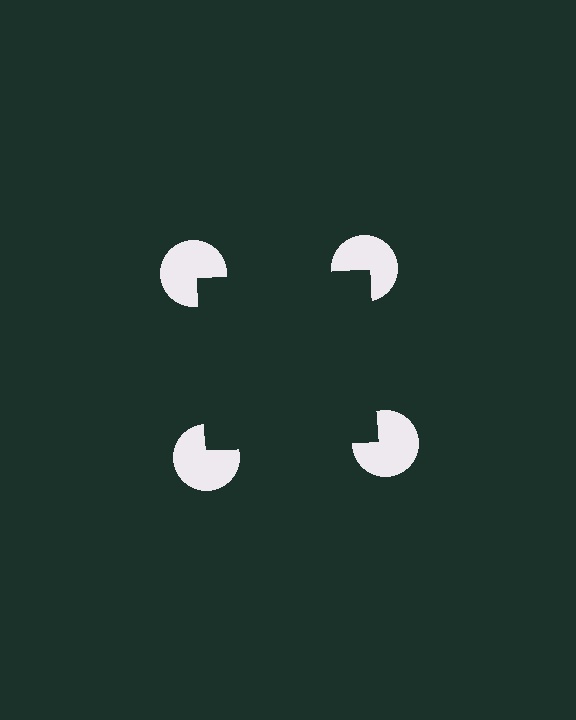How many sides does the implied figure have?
4 sides.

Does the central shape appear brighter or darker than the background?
It typically appears slightly darker than the background, even though no actual brightness change is drawn.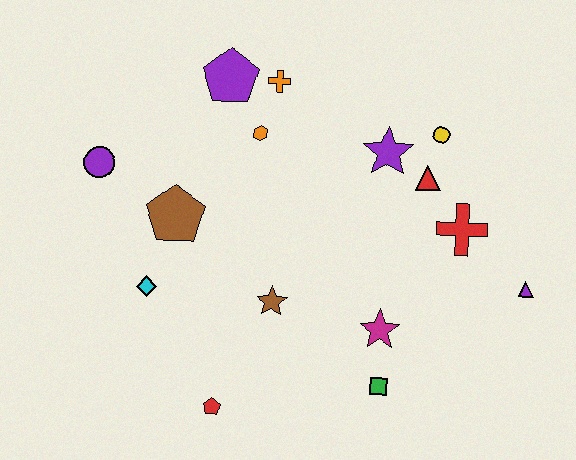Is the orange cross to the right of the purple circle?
Yes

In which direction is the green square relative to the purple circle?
The green square is to the right of the purple circle.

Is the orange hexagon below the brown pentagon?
No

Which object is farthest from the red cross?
The purple circle is farthest from the red cross.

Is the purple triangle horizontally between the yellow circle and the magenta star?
No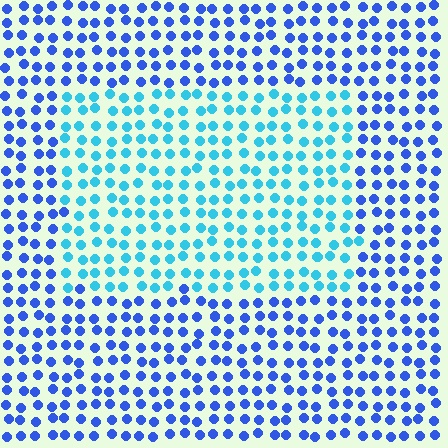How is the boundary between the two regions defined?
The boundary is defined purely by a slight shift in hue (about 37 degrees). Spacing, size, and orientation are identical on both sides.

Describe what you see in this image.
The image is filled with small blue elements in a uniform arrangement. A rectangle-shaped region is visible where the elements are tinted to a slightly different hue, forming a subtle color boundary.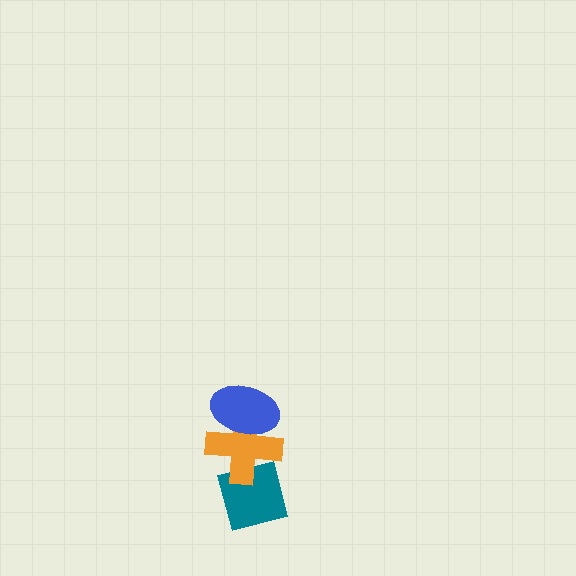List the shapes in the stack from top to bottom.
From top to bottom: the blue ellipse, the orange cross, the teal square.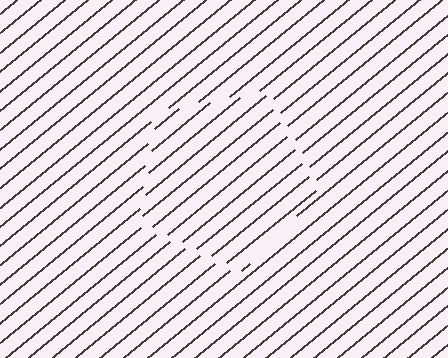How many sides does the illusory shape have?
5 sides — the line-ends trace a pentagon.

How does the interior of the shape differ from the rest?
The interior of the shape contains the same grating, shifted by half a period — the contour is defined by the phase discontinuity where line-ends from the inner and outer gratings abut.